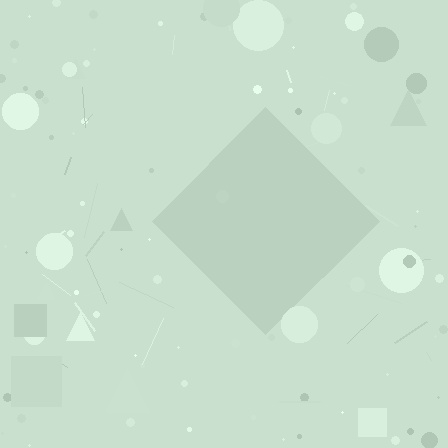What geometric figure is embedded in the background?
A diamond is embedded in the background.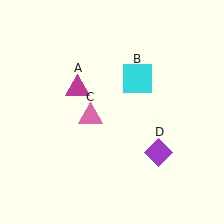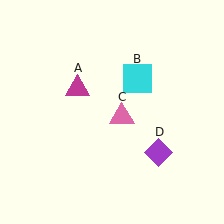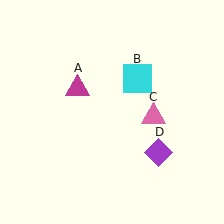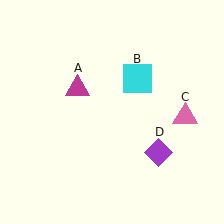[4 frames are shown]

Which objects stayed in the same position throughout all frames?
Magenta triangle (object A) and cyan square (object B) and purple diamond (object D) remained stationary.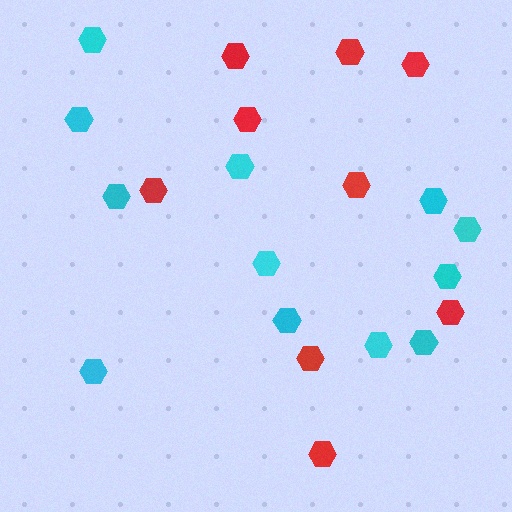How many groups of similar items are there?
There are 2 groups: one group of red hexagons (9) and one group of cyan hexagons (12).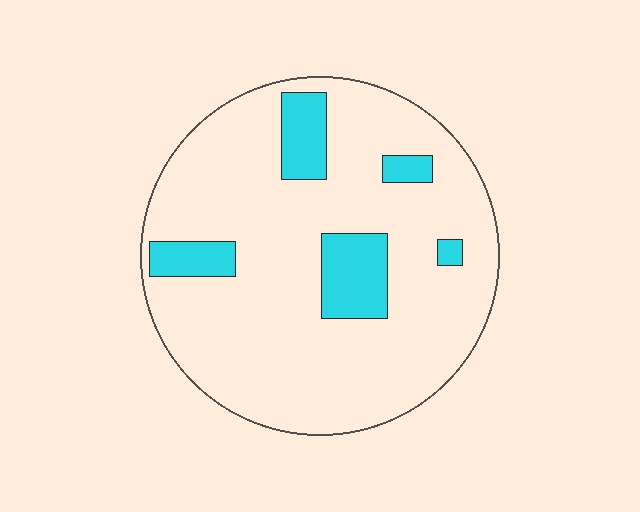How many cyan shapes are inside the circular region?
5.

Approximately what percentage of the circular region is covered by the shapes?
Approximately 15%.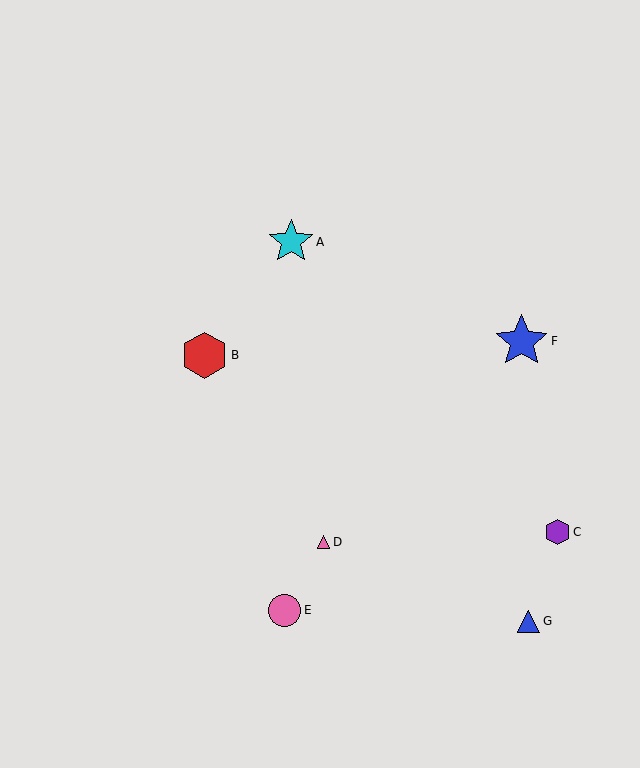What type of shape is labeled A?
Shape A is a cyan star.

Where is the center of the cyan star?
The center of the cyan star is at (291, 242).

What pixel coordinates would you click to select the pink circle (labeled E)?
Click at (284, 610) to select the pink circle E.